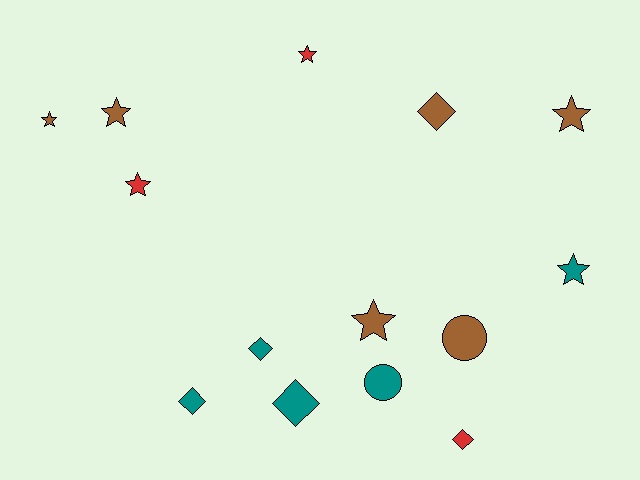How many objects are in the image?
There are 14 objects.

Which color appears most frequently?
Brown, with 6 objects.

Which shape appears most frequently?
Star, with 7 objects.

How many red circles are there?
There are no red circles.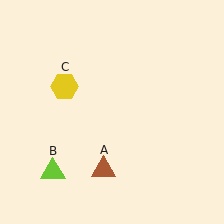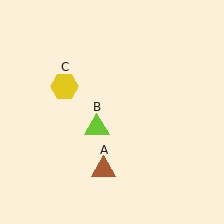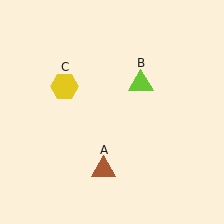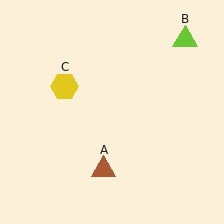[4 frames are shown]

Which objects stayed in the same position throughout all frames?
Brown triangle (object A) and yellow hexagon (object C) remained stationary.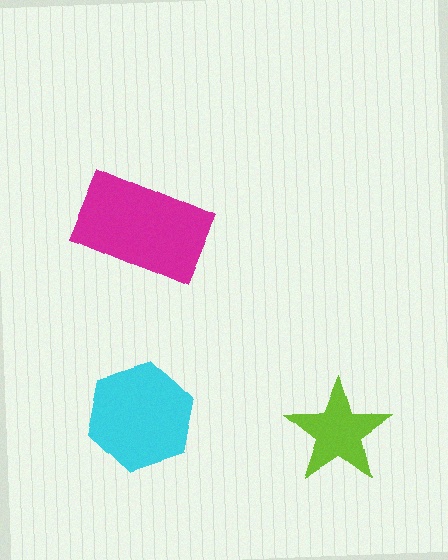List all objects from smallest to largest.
The lime star, the cyan hexagon, the magenta rectangle.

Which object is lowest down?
The lime star is bottommost.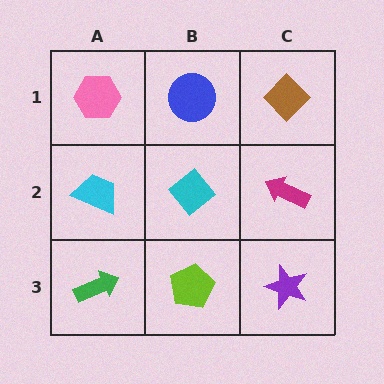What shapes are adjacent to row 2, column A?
A pink hexagon (row 1, column A), a green arrow (row 3, column A), a cyan diamond (row 2, column B).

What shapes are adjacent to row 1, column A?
A cyan trapezoid (row 2, column A), a blue circle (row 1, column B).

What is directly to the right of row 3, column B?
A purple star.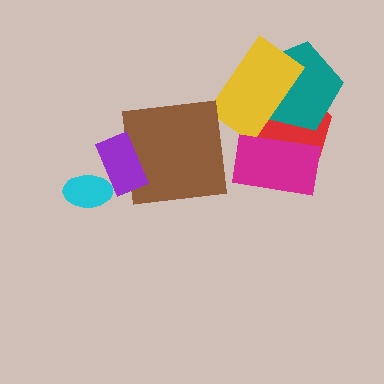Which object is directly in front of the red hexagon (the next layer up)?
The teal pentagon is directly in front of the red hexagon.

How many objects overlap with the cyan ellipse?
1 object overlaps with the cyan ellipse.